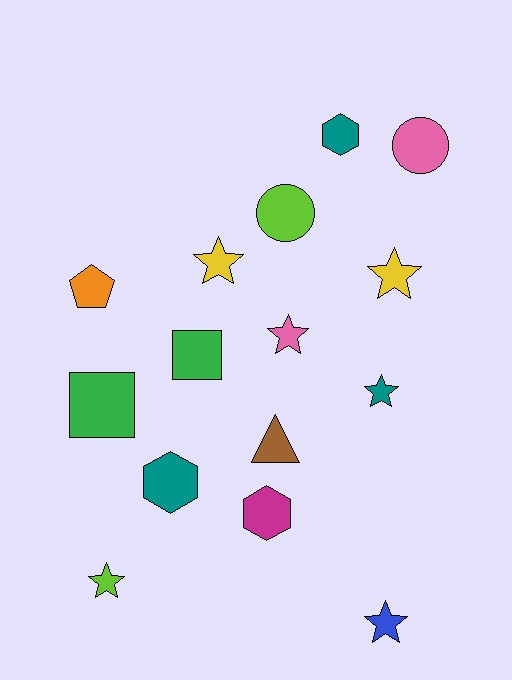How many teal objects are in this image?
There are 3 teal objects.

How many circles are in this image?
There are 2 circles.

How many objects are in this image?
There are 15 objects.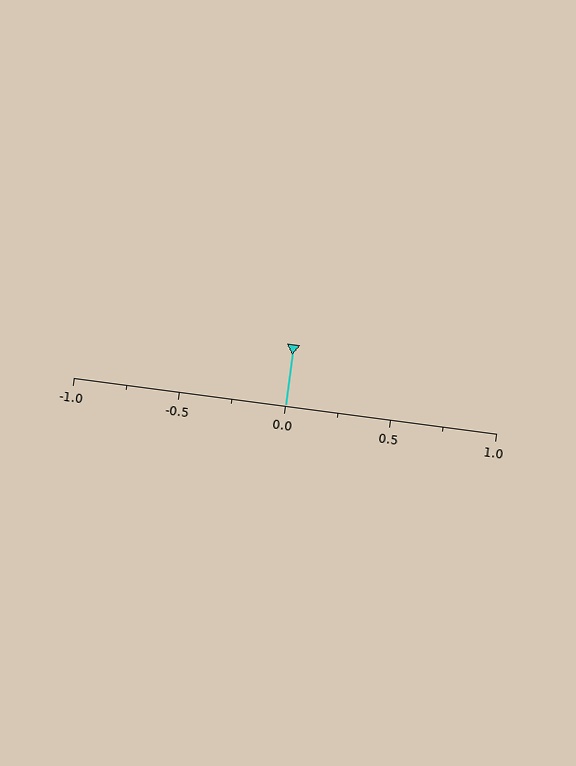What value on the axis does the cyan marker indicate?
The marker indicates approximately 0.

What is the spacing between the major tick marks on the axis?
The major ticks are spaced 0.5 apart.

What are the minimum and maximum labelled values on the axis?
The axis runs from -1.0 to 1.0.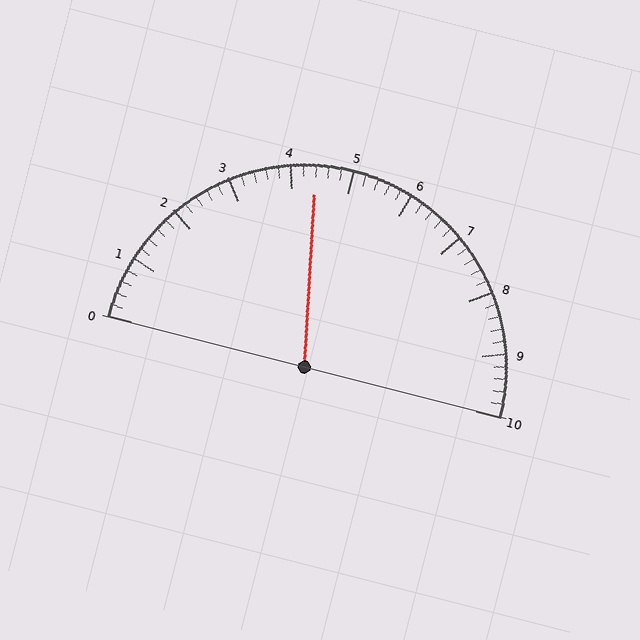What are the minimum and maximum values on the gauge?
The gauge ranges from 0 to 10.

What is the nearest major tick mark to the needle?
The nearest major tick mark is 4.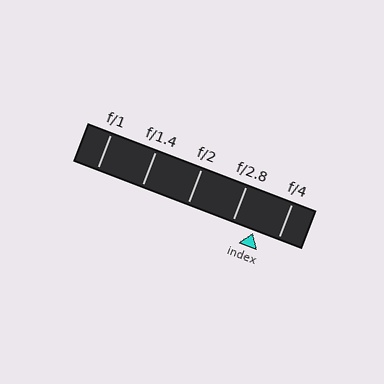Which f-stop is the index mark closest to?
The index mark is closest to f/2.8.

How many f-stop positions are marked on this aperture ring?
There are 5 f-stop positions marked.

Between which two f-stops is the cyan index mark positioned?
The index mark is between f/2.8 and f/4.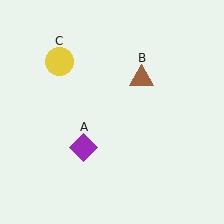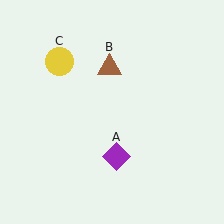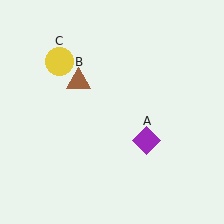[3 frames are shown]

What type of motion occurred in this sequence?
The purple diamond (object A), brown triangle (object B) rotated counterclockwise around the center of the scene.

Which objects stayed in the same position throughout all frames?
Yellow circle (object C) remained stationary.